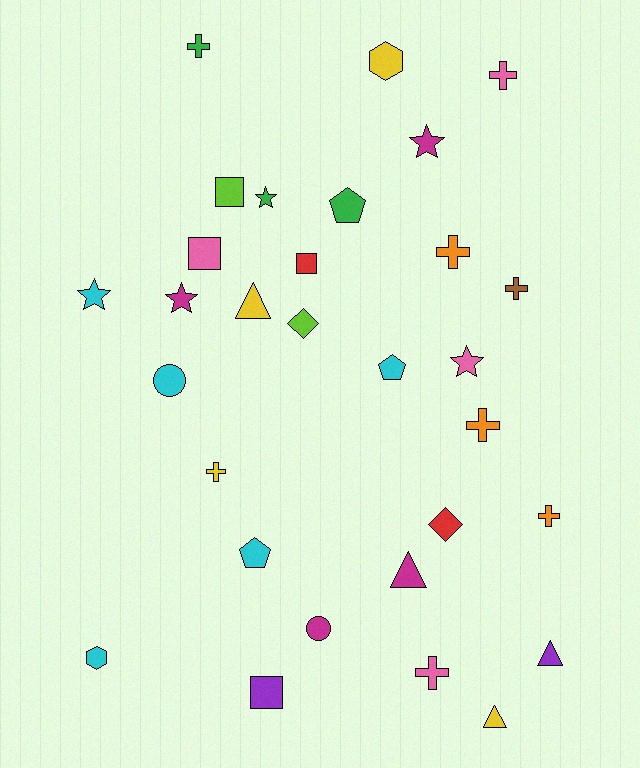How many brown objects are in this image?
There is 1 brown object.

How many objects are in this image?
There are 30 objects.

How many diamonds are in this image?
There are 2 diamonds.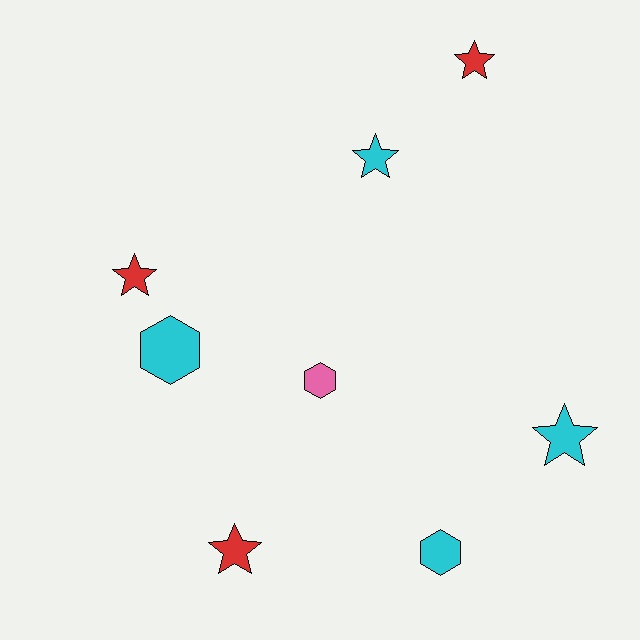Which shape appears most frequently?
Star, with 5 objects.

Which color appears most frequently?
Cyan, with 4 objects.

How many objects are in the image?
There are 8 objects.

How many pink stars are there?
There are no pink stars.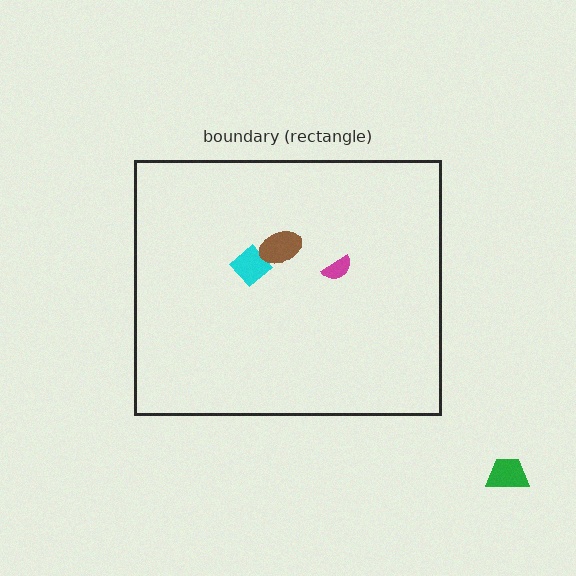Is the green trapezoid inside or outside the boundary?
Outside.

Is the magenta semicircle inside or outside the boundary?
Inside.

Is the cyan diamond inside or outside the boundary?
Inside.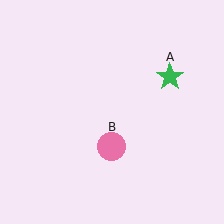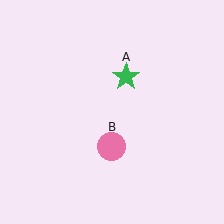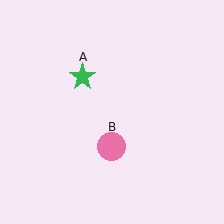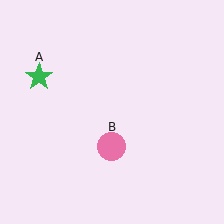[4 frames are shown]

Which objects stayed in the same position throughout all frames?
Pink circle (object B) remained stationary.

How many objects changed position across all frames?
1 object changed position: green star (object A).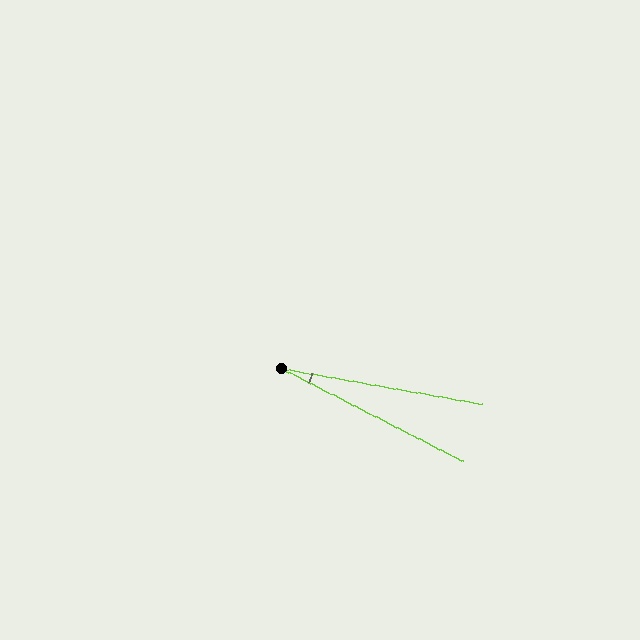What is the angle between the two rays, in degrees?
Approximately 17 degrees.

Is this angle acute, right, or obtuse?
It is acute.